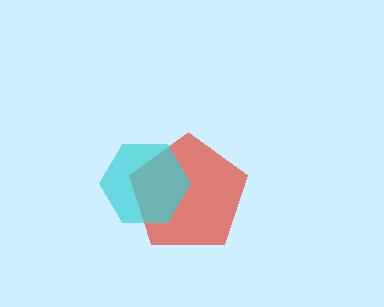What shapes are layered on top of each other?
The layered shapes are: a red pentagon, a cyan hexagon.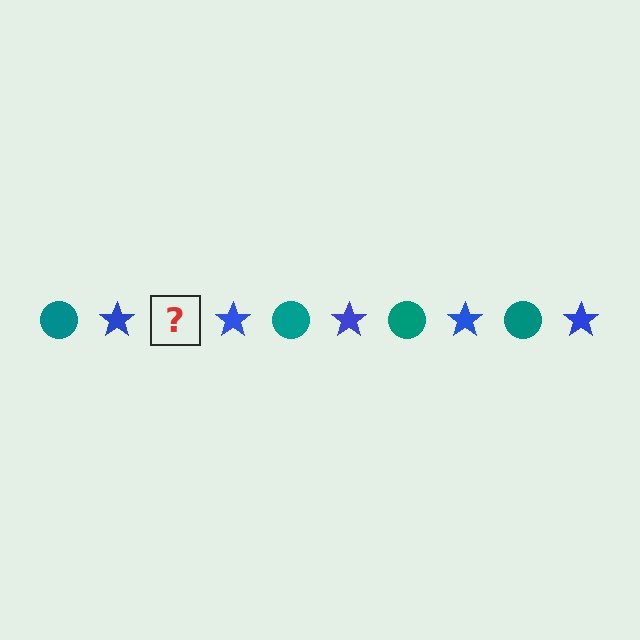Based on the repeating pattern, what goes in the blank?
The blank should be a teal circle.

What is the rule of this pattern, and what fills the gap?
The rule is that the pattern alternates between teal circle and blue star. The gap should be filled with a teal circle.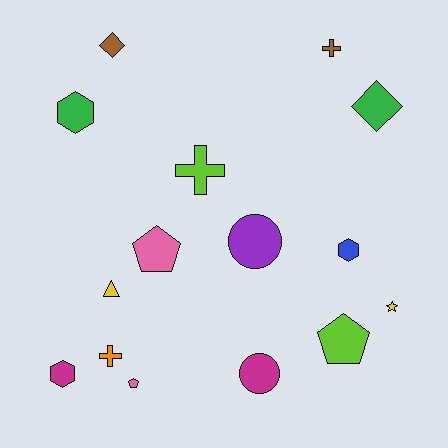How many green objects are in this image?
There are 2 green objects.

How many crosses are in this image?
There are 3 crosses.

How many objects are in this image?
There are 15 objects.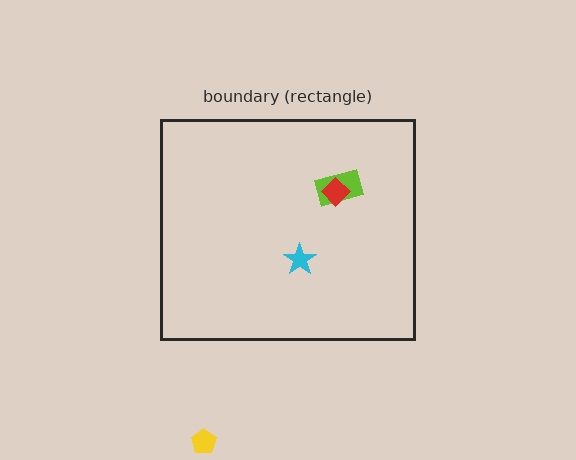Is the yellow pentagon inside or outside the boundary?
Outside.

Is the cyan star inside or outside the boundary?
Inside.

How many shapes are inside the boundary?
3 inside, 1 outside.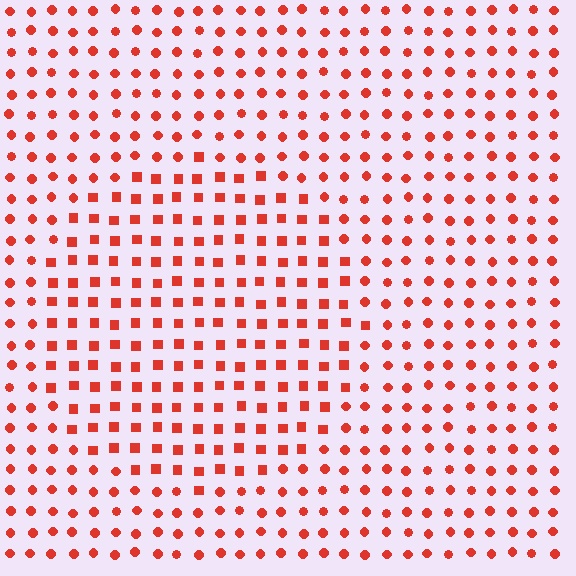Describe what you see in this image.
The image is filled with small red elements arranged in a uniform grid. A circle-shaped region contains squares, while the surrounding area contains circles. The boundary is defined purely by the change in element shape.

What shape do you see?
I see a circle.